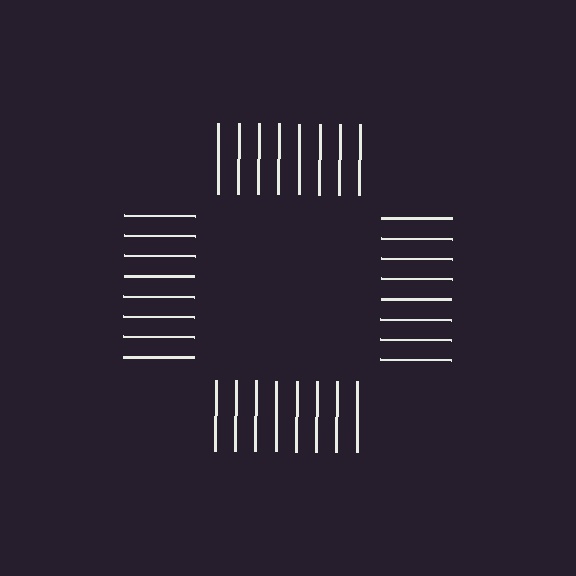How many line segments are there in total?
32 — 8 along each of the 4 edges.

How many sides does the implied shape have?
4 sides — the line-ends trace a square.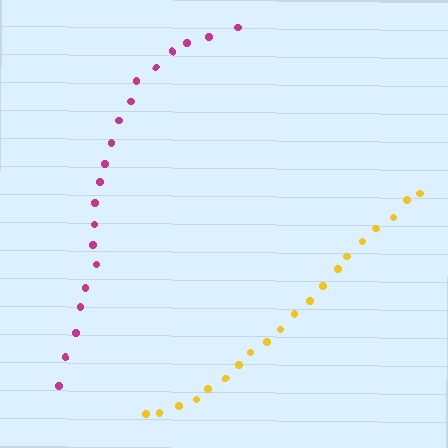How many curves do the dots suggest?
There are 2 distinct paths.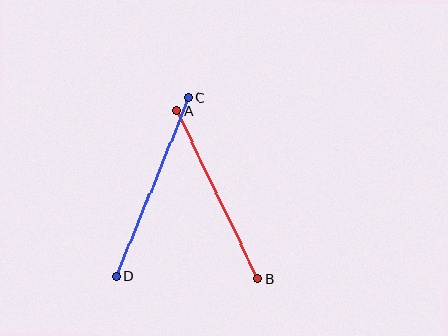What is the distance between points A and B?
The distance is approximately 186 pixels.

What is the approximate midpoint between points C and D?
The midpoint is at approximately (152, 187) pixels.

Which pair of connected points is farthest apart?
Points C and D are farthest apart.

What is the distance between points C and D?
The distance is approximately 193 pixels.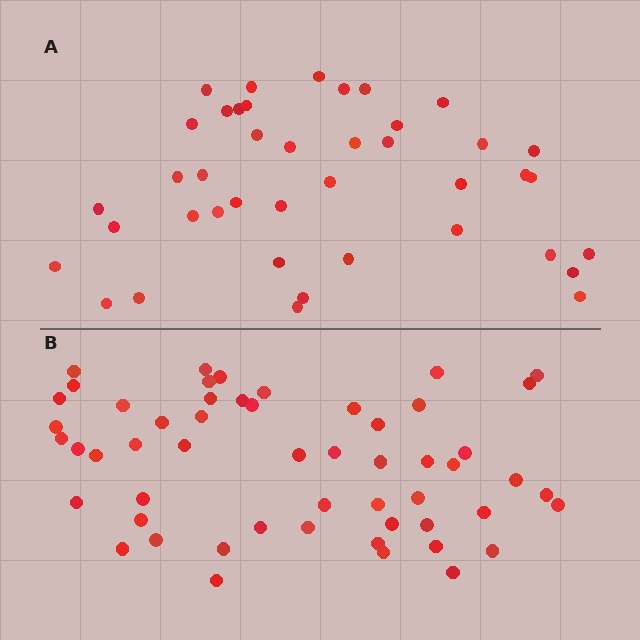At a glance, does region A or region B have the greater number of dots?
Region B (the bottom region) has more dots.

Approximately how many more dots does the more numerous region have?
Region B has approximately 15 more dots than region A.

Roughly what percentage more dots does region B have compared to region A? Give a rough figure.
About 30% more.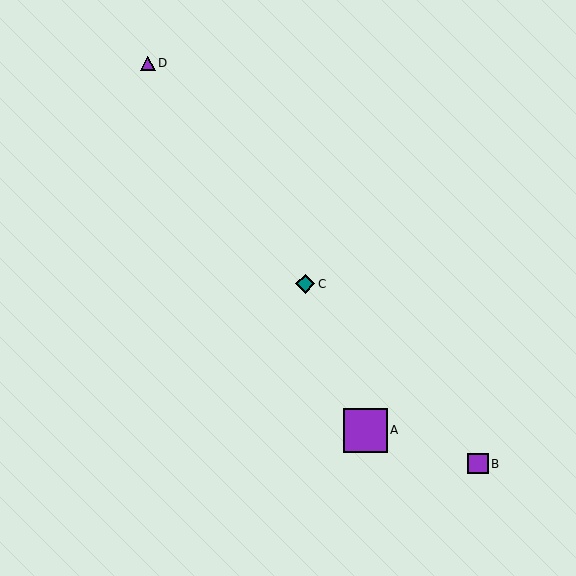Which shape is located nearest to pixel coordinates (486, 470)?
The purple square (labeled B) at (478, 464) is nearest to that location.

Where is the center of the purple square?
The center of the purple square is at (478, 464).